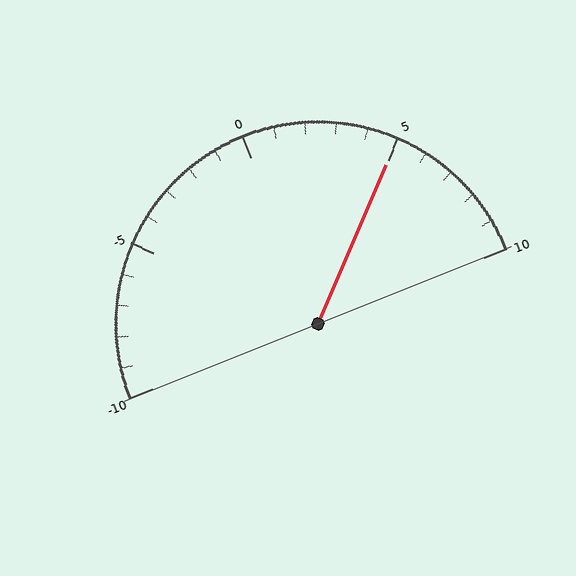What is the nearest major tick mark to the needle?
The nearest major tick mark is 5.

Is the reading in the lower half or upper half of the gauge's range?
The reading is in the upper half of the range (-10 to 10).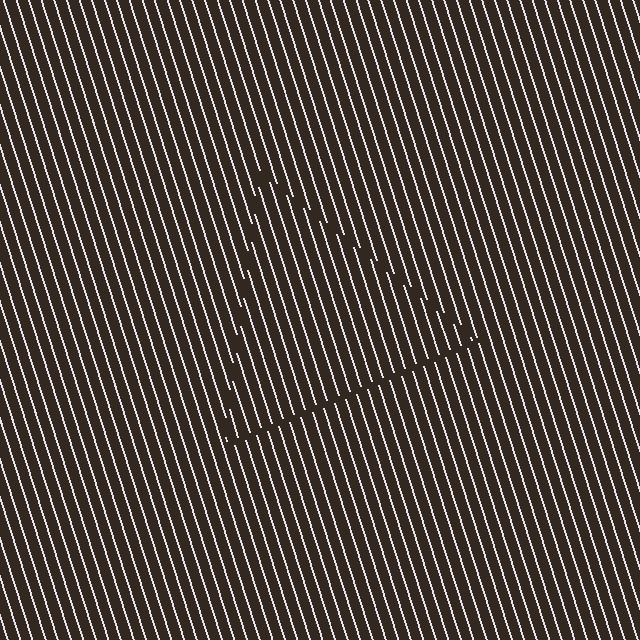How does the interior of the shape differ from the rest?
The interior of the shape contains the same grating, shifted by half a period — the contour is defined by the phase discontinuity where line-ends from the inner and outer gratings abut.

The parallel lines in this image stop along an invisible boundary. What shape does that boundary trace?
An illusory triangle. The interior of the shape contains the same grating, shifted by half a period — the contour is defined by the phase discontinuity where line-ends from the inner and outer gratings abut.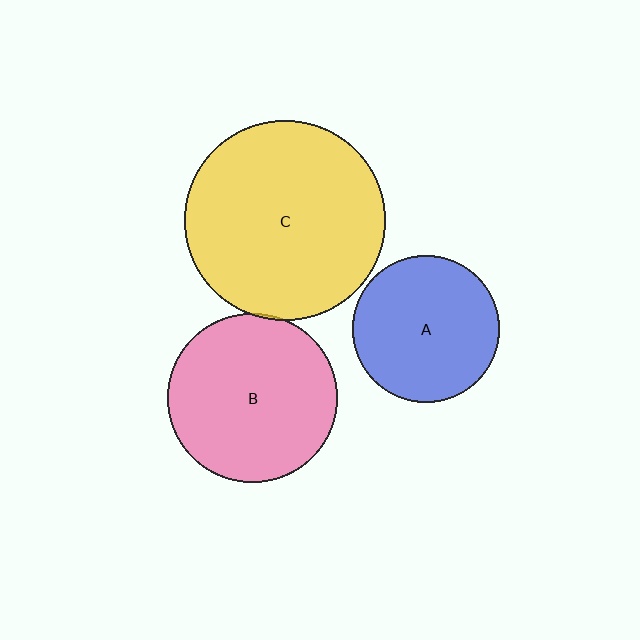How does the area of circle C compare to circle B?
Approximately 1.4 times.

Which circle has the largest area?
Circle C (yellow).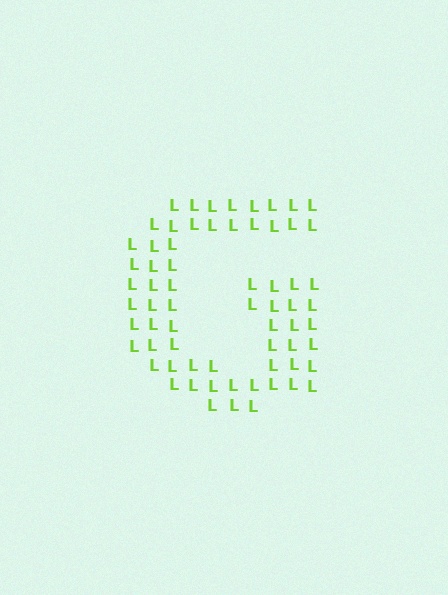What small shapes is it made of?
It is made of small letter L's.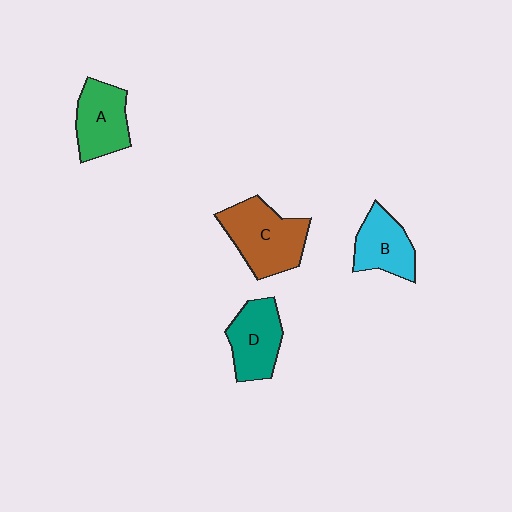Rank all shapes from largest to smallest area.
From largest to smallest: C (brown), A (green), D (teal), B (cyan).